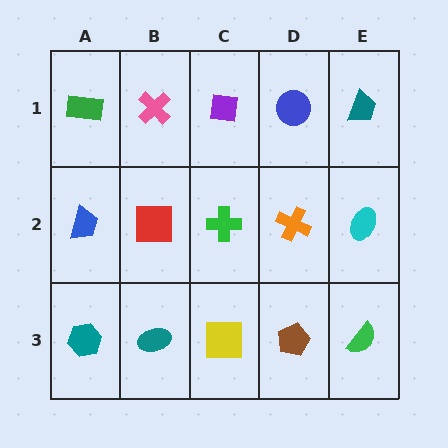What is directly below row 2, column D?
A brown pentagon.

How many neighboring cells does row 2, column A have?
3.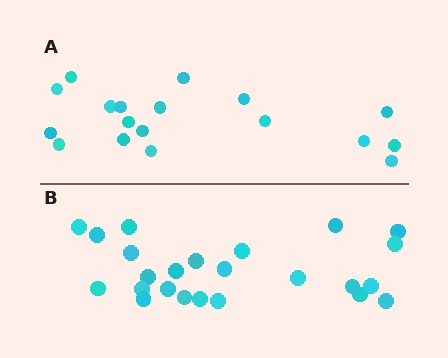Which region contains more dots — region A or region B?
Region B (the bottom region) has more dots.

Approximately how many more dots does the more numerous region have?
Region B has about 6 more dots than region A.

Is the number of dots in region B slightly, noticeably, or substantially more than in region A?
Region B has noticeably more, but not dramatically so. The ratio is roughly 1.3 to 1.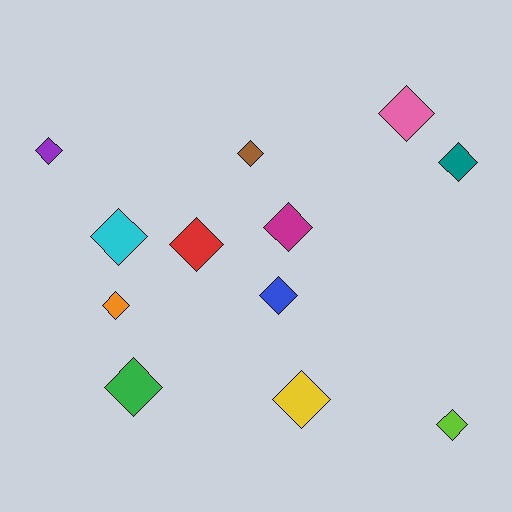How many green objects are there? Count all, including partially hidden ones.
There is 1 green object.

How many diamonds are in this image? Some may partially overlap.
There are 12 diamonds.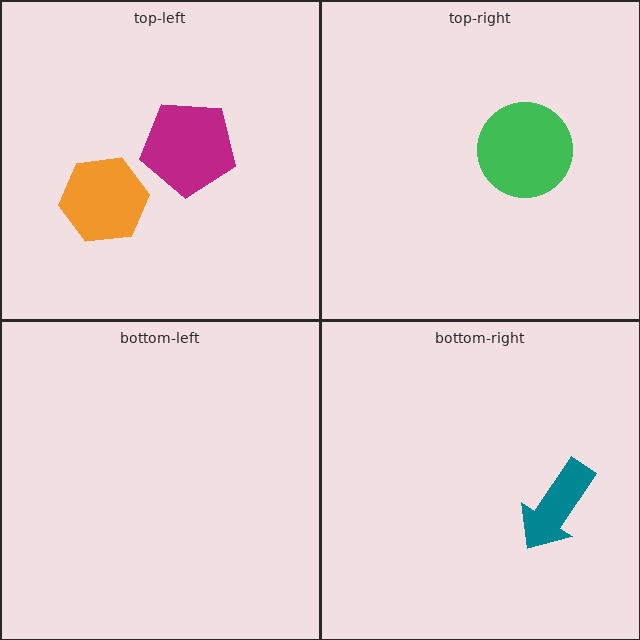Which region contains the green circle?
The top-right region.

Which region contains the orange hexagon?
The top-left region.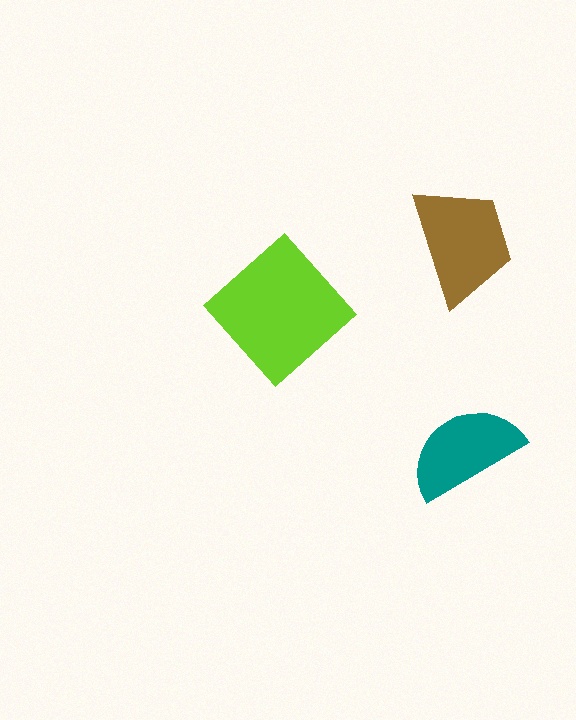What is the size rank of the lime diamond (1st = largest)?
1st.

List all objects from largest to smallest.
The lime diamond, the brown trapezoid, the teal semicircle.